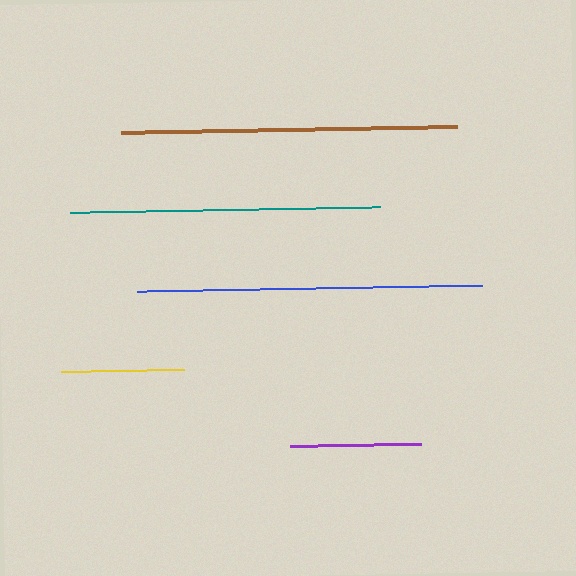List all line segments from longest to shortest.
From longest to shortest: blue, brown, teal, purple, yellow.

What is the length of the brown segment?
The brown segment is approximately 336 pixels long.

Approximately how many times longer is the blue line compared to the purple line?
The blue line is approximately 2.6 times the length of the purple line.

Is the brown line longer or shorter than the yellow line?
The brown line is longer than the yellow line.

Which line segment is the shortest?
The yellow line is the shortest at approximately 122 pixels.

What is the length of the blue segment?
The blue segment is approximately 344 pixels long.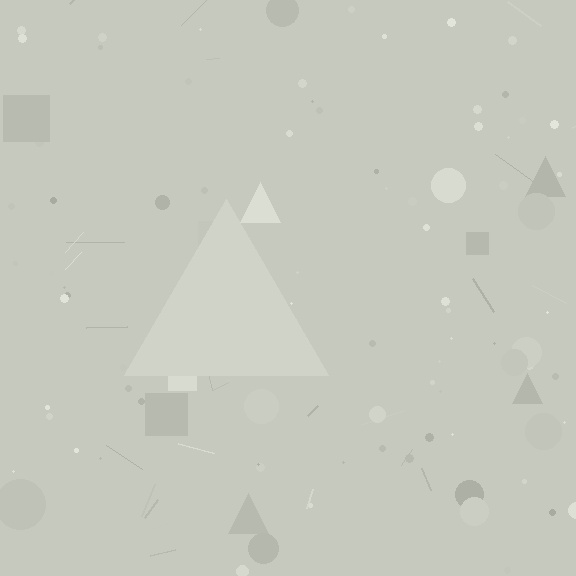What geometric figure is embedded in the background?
A triangle is embedded in the background.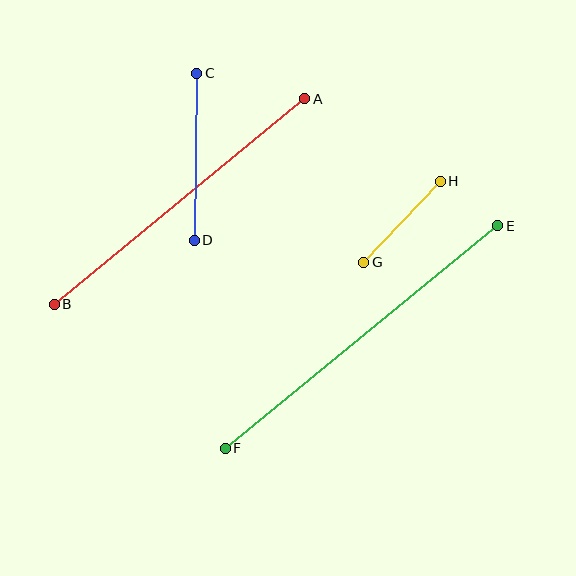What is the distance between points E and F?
The distance is approximately 352 pixels.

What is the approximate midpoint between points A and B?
The midpoint is at approximately (179, 202) pixels.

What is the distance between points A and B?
The distance is approximately 324 pixels.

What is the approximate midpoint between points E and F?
The midpoint is at approximately (361, 337) pixels.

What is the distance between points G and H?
The distance is approximately 111 pixels.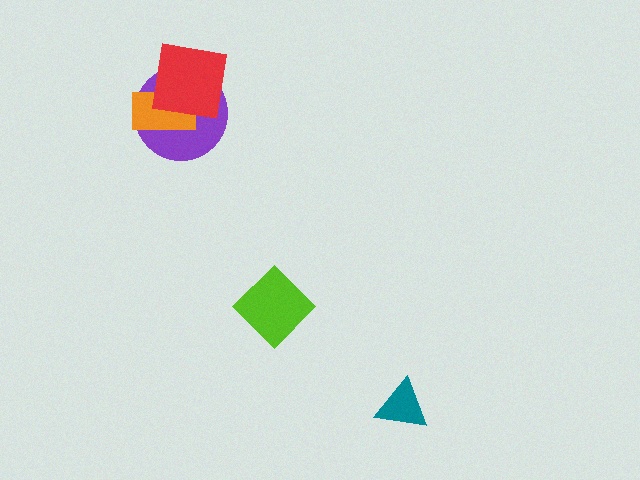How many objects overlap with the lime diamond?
0 objects overlap with the lime diamond.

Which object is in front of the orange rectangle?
The red square is in front of the orange rectangle.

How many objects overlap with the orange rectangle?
2 objects overlap with the orange rectangle.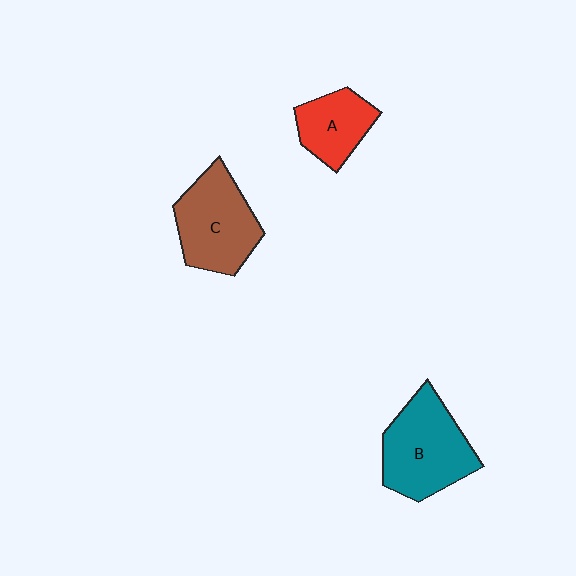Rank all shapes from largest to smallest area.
From largest to smallest: B (teal), C (brown), A (red).